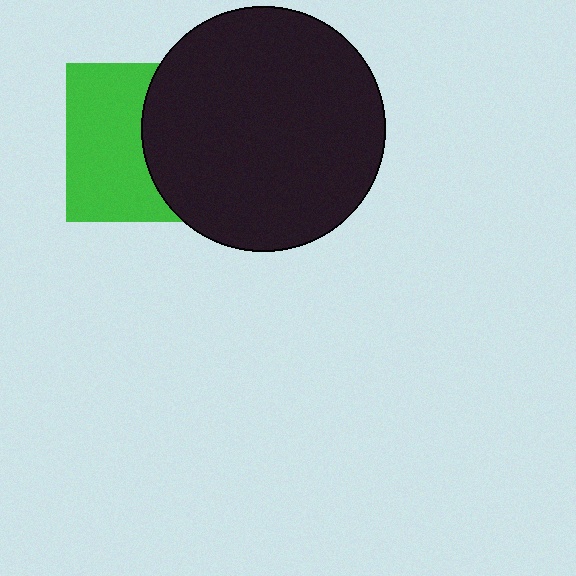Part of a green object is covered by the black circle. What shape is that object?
It is a square.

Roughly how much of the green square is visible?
About half of it is visible (roughly 54%).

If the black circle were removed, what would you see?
You would see the complete green square.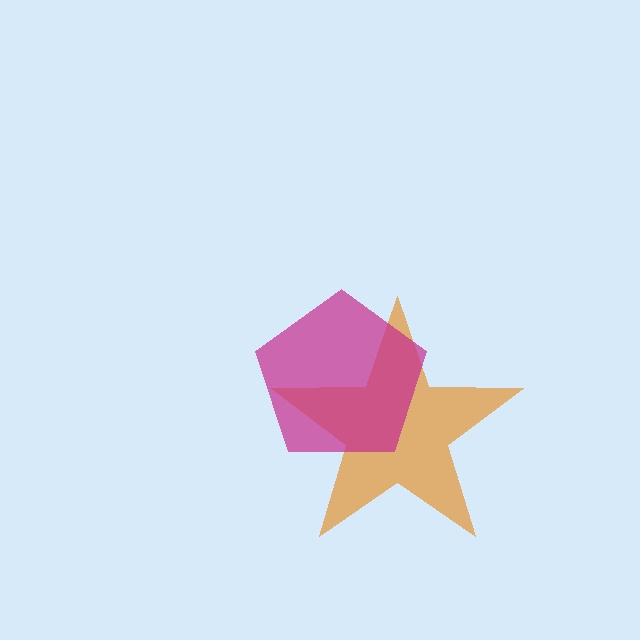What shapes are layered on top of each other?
The layered shapes are: an orange star, a magenta pentagon.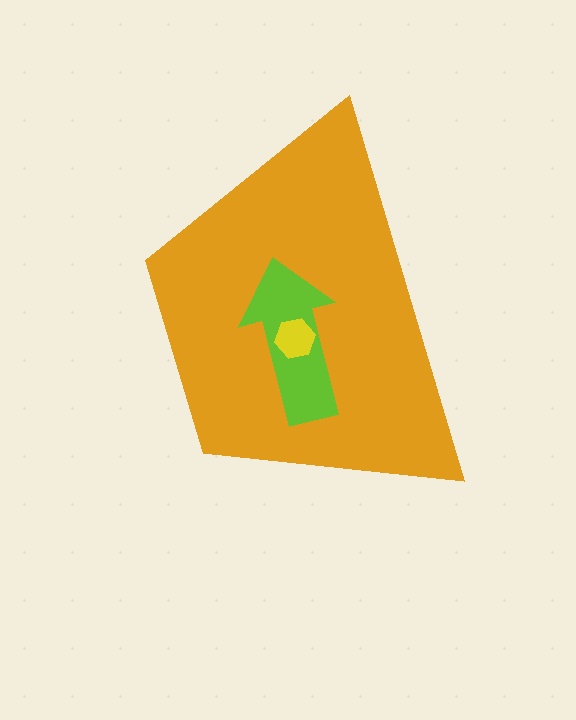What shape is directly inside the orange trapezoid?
The lime arrow.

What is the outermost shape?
The orange trapezoid.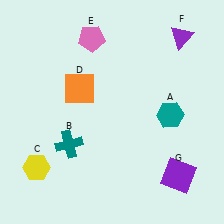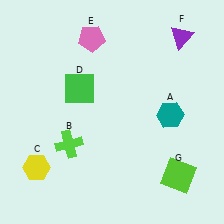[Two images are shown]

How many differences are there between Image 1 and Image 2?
There are 3 differences between the two images.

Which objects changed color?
B changed from teal to lime. D changed from orange to green. G changed from purple to lime.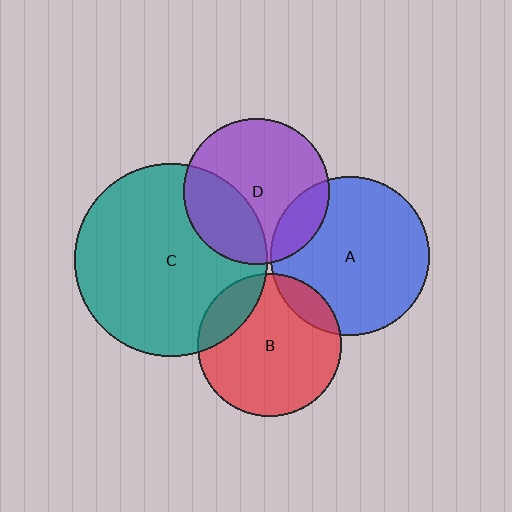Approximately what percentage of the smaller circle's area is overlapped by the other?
Approximately 15%.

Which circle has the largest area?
Circle C (teal).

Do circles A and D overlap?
Yes.